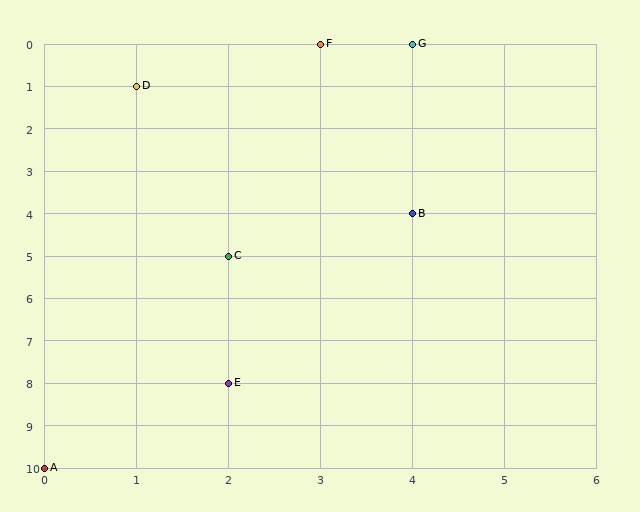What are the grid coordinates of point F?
Point F is at grid coordinates (3, 0).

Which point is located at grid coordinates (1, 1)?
Point D is at (1, 1).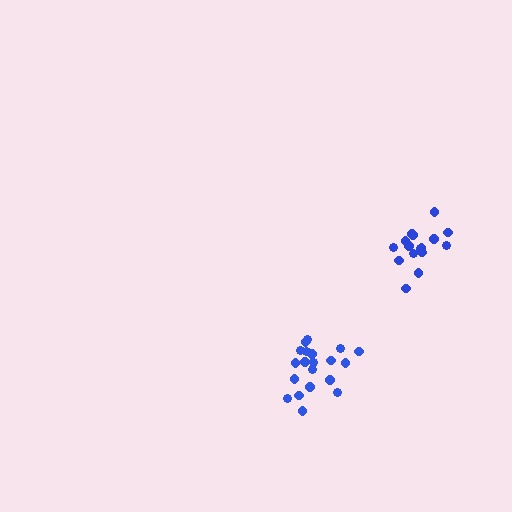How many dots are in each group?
Group 1: 16 dots, Group 2: 20 dots (36 total).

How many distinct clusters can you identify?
There are 2 distinct clusters.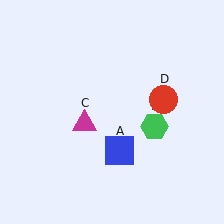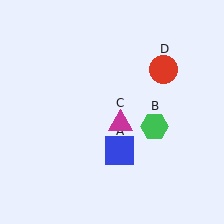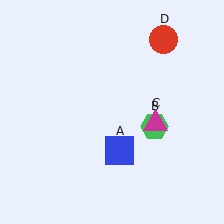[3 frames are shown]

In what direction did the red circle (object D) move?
The red circle (object D) moved up.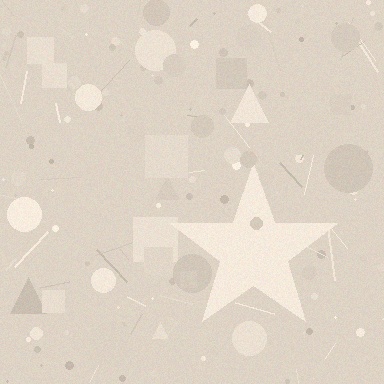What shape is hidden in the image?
A star is hidden in the image.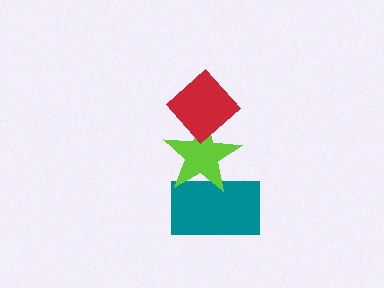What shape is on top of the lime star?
The red diamond is on top of the lime star.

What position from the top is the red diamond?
The red diamond is 1st from the top.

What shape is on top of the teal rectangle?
The lime star is on top of the teal rectangle.